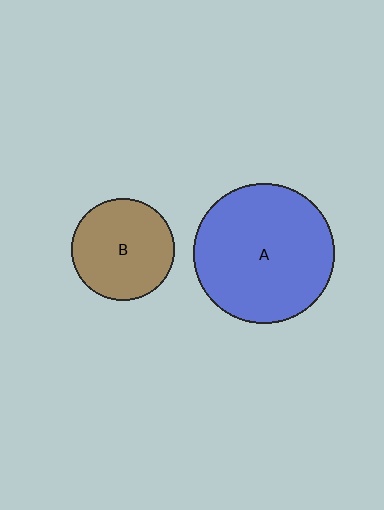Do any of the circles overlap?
No, none of the circles overlap.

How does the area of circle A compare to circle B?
Approximately 1.9 times.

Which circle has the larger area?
Circle A (blue).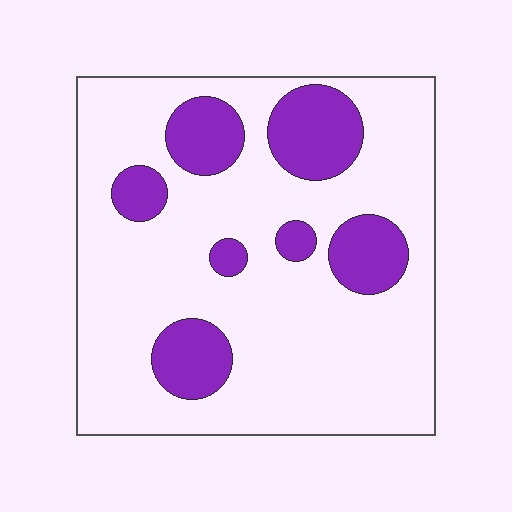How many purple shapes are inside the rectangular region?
7.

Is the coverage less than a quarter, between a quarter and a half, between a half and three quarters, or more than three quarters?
Less than a quarter.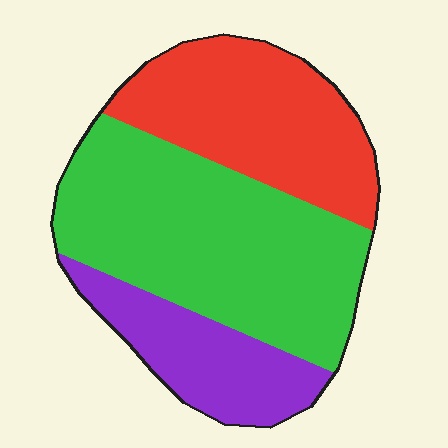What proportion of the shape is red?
Red takes up about one third (1/3) of the shape.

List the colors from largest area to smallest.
From largest to smallest: green, red, purple.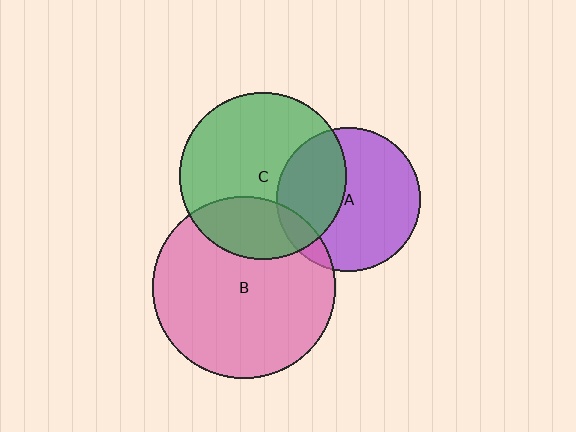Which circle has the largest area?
Circle B (pink).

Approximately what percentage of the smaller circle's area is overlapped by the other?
Approximately 10%.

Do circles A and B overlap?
Yes.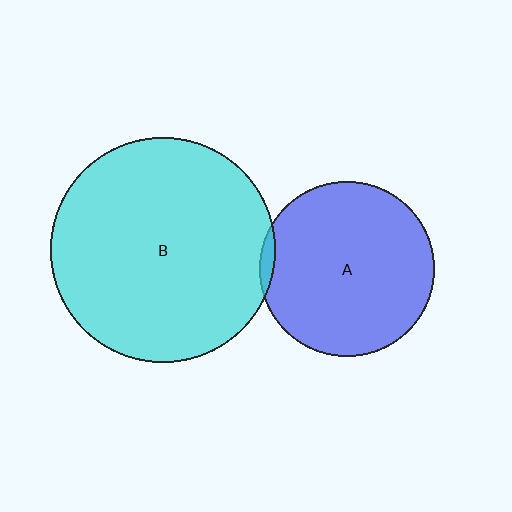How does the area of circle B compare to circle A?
Approximately 1.7 times.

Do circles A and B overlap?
Yes.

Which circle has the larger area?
Circle B (cyan).